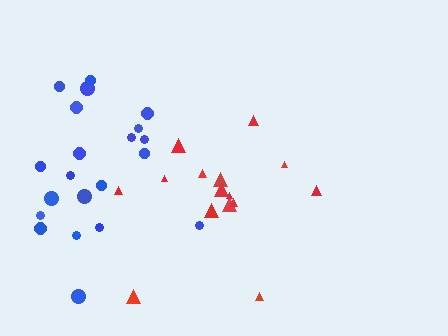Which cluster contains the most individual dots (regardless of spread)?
Blue (21).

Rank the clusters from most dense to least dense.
blue, red.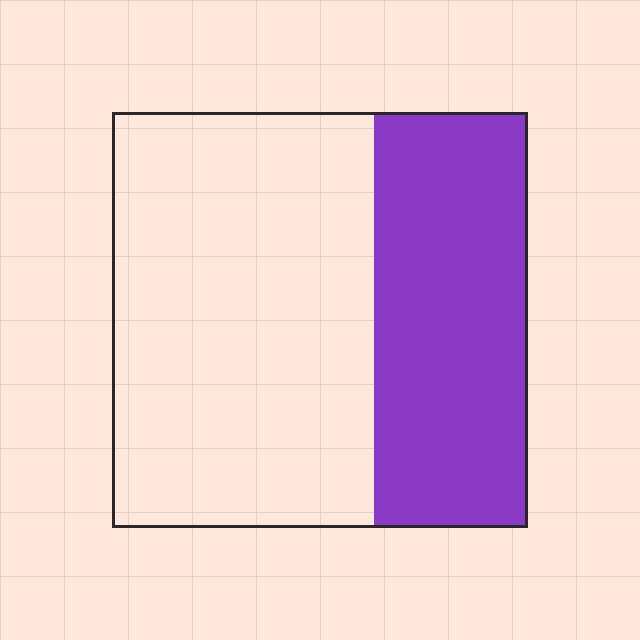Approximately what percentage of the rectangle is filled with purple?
Approximately 35%.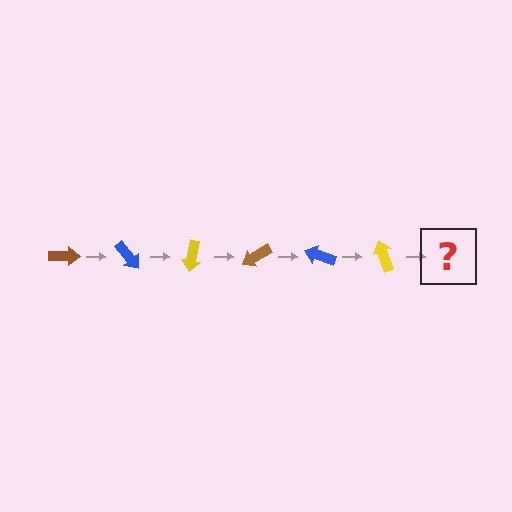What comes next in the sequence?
The next element should be a brown arrow, rotated 300 degrees from the start.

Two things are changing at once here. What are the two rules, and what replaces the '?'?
The two rules are that it rotates 50 degrees each step and the color cycles through brown, blue, and yellow. The '?' should be a brown arrow, rotated 300 degrees from the start.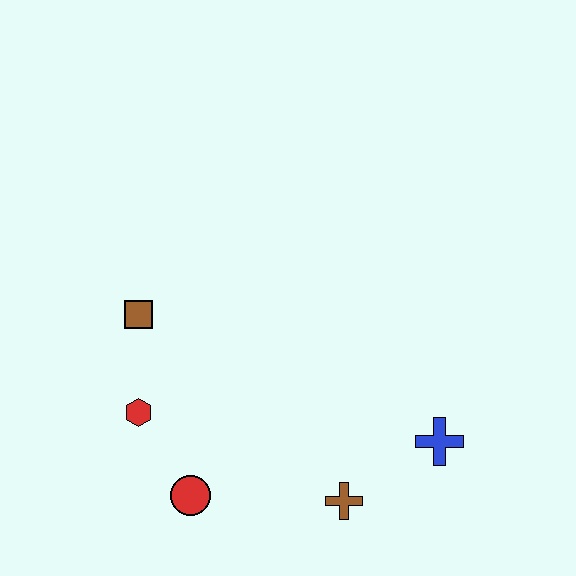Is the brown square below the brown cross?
No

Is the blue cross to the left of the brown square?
No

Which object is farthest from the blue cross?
The brown square is farthest from the blue cross.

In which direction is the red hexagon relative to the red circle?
The red hexagon is above the red circle.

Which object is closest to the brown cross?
The blue cross is closest to the brown cross.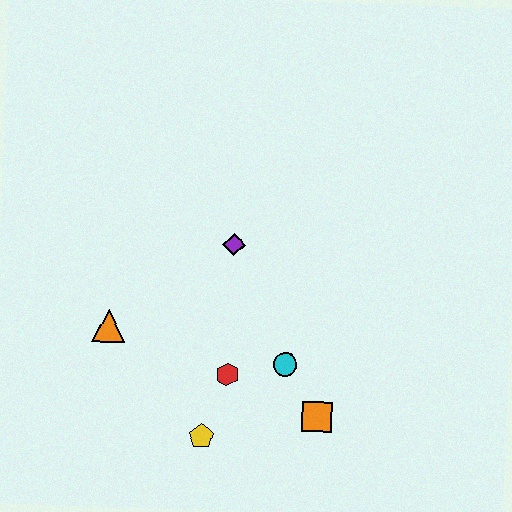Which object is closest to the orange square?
The cyan circle is closest to the orange square.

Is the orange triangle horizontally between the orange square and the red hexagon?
No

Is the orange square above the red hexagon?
No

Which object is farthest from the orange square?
The orange triangle is farthest from the orange square.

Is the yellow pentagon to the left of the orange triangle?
No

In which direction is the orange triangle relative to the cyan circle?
The orange triangle is to the left of the cyan circle.